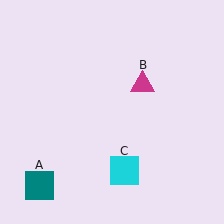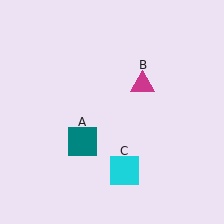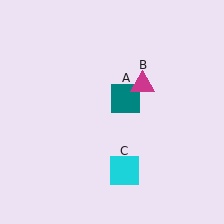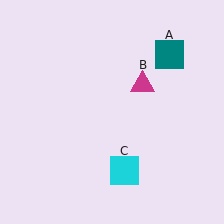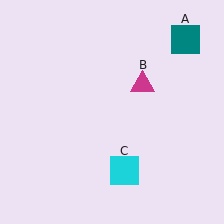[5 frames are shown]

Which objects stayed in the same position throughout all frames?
Magenta triangle (object B) and cyan square (object C) remained stationary.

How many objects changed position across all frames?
1 object changed position: teal square (object A).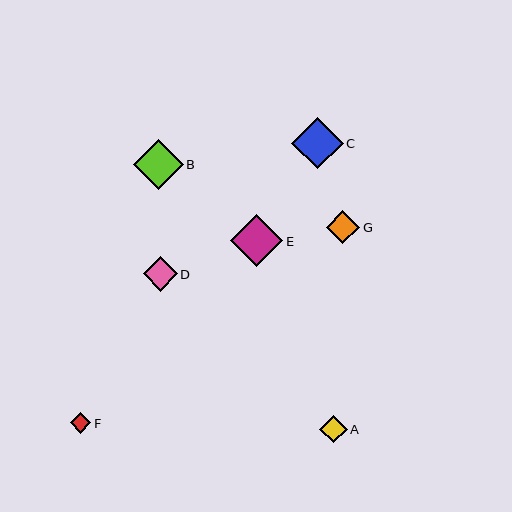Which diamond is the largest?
Diamond E is the largest with a size of approximately 52 pixels.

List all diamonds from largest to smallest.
From largest to smallest: E, C, B, D, G, A, F.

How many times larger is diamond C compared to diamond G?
Diamond C is approximately 1.6 times the size of diamond G.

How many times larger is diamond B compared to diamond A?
Diamond B is approximately 1.8 times the size of diamond A.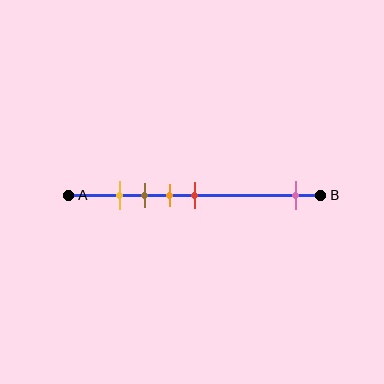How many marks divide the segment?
There are 5 marks dividing the segment.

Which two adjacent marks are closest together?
The yellow and brown marks are the closest adjacent pair.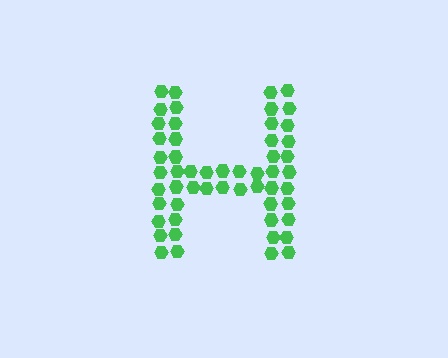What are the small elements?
The small elements are hexagons.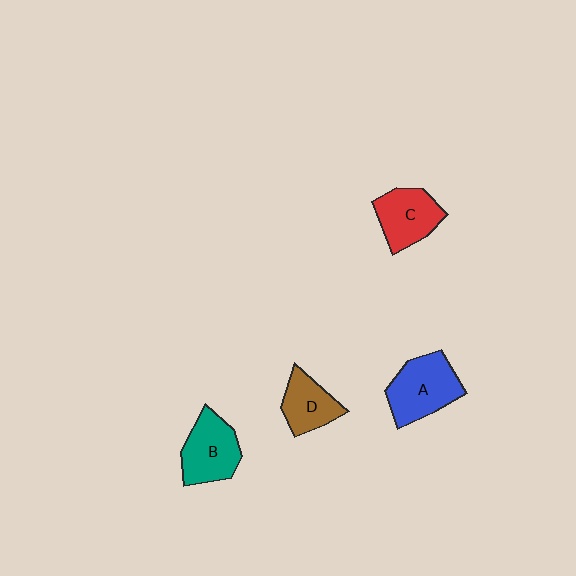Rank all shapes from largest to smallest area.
From largest to smallest: A (blue), B (teal), C (red), D (brown).